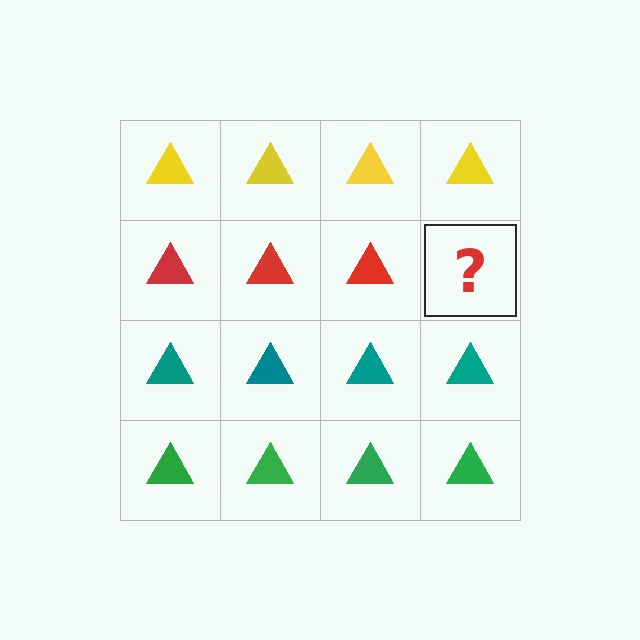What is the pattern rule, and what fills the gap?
The rule is that each row has a consistent color. The gap should be filled with a red triangle.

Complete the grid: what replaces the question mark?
The question mark should be replaced with a red triangle.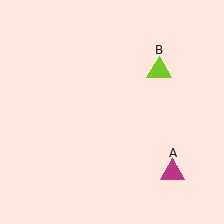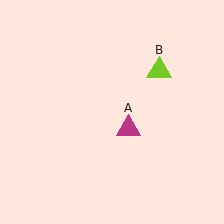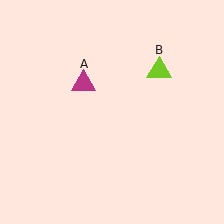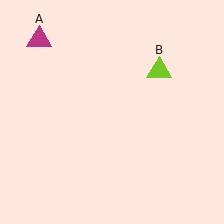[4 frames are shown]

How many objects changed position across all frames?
1 object changed position: magenta triangle (object A).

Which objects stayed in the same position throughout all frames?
Lime triangle (object B) remained stationary.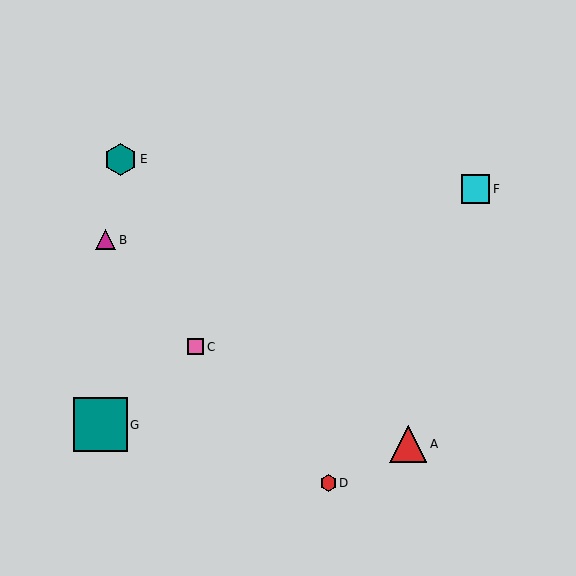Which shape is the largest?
The teal square (labeled G) is the largest.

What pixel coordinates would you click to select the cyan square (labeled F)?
Click at (476, 189) to select the cyan square F.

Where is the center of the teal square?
The center of the teal square is at (101, 425).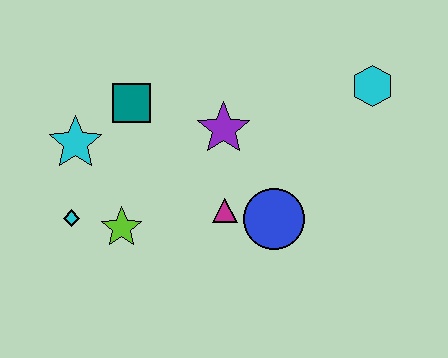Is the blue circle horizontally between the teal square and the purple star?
No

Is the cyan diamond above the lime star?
Yes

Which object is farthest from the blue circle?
The cyan star is farthest from the blue circle.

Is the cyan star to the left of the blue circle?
Yes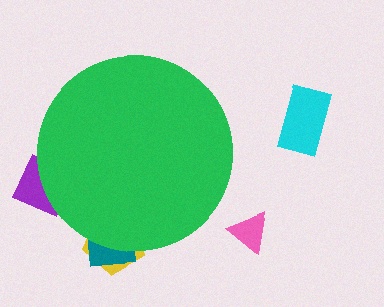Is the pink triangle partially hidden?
No, the pink triangle is fully visible.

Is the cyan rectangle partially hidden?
No, the cyan rectangle is fully visible.